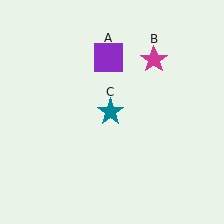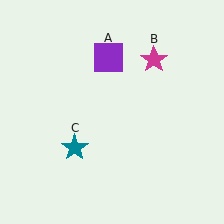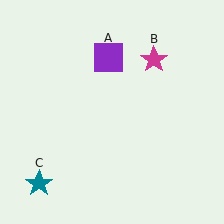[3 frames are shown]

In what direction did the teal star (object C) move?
The teal star (object C) moved down and to the left.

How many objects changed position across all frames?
1 object changed position: teal star (object C).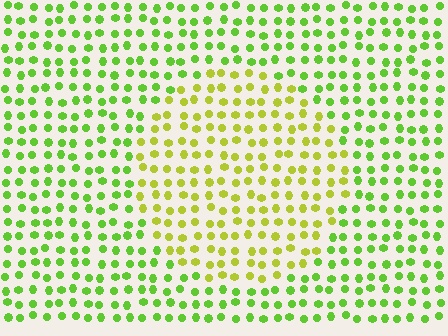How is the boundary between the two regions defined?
The boundary is defined purely by a slight shift in hue (about 33 degrees). Spacing, size, and orientation are identical on both sides.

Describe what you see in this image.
The image is filled with small lime elements in a uniform arrangement. A circle-shaped region is visible where the elements are tinted to a slightly different hue, forming a subtle color boundary.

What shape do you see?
I see a circle.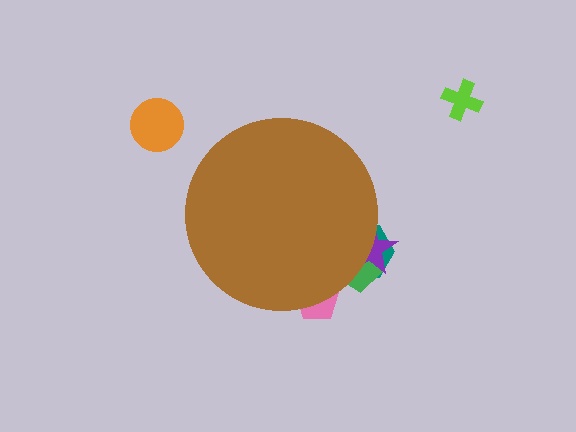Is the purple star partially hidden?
Yes, the purple star is partially hidden behind the brown circle.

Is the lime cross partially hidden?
No, the lime cross is fully visible.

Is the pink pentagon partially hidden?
Yes, the pink pentagon is partially hidden behind the brown circle.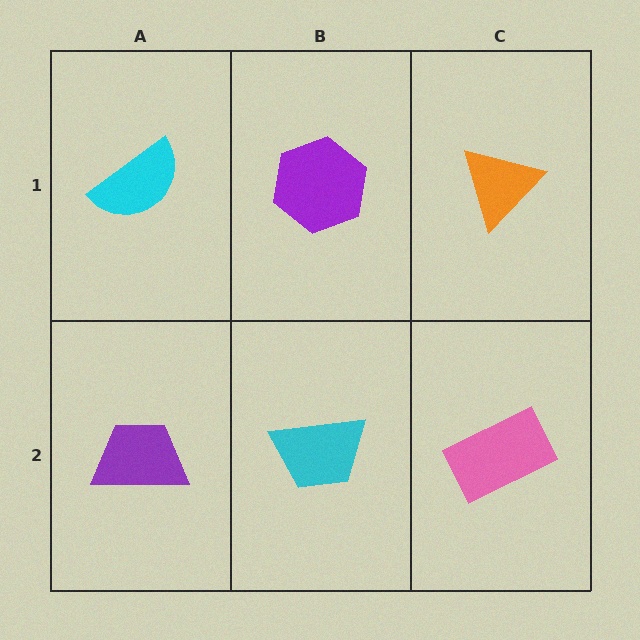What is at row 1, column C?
An orange triangle.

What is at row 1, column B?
A purple hexagon.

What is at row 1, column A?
A cyan semicircle.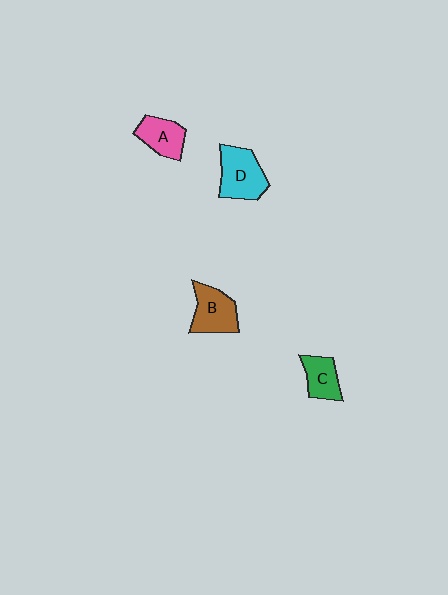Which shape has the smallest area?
Shape C (green).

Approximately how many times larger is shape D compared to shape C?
Approximately 1.5 times.